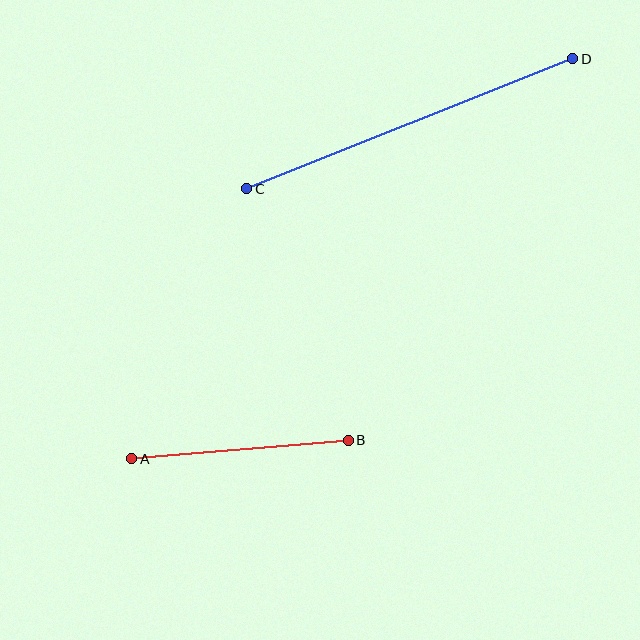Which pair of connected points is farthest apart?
Points C and D are farthest apart.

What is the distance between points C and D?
The distance is approximately 351 pixels.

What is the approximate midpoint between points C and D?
The midpoint is at approximately (410, 124) pixels.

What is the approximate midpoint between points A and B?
The midpoint is at approximately (240, 450) pixels.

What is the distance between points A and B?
The distance is approximately 218 pixels.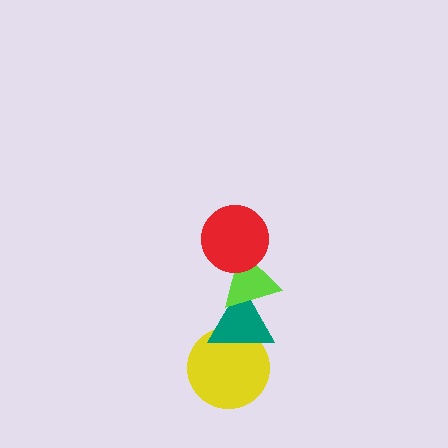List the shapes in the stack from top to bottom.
From top to bottom: the red circle, the lime triangle, the teal triangle, the yellow circle.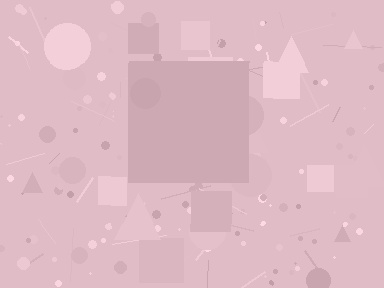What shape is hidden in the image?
A square is hidden in the image.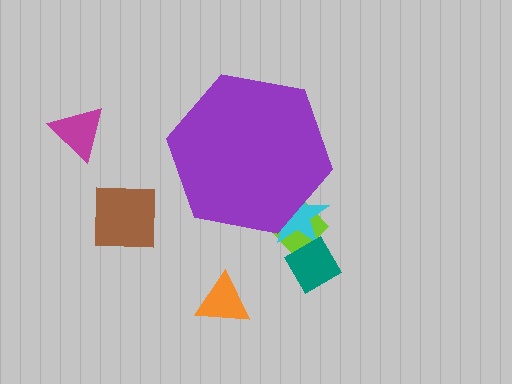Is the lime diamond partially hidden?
Yes, the lime diamond is partially hidden behind the purple hexagon.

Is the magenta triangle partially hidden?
No, the magenta triangle is fully visible.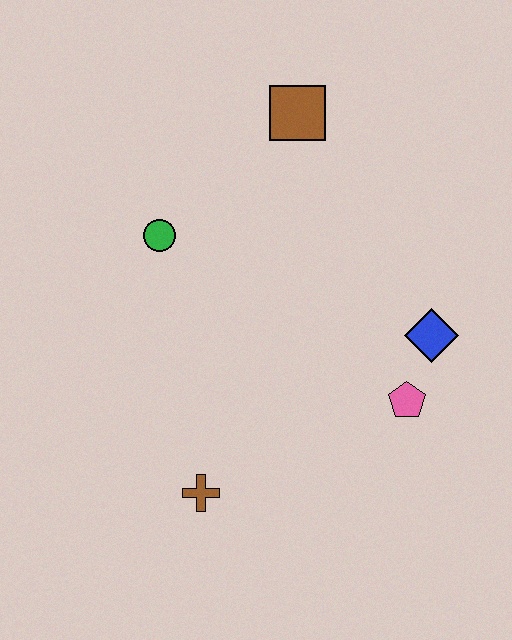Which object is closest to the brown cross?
The pink pentagon is closest to the brown cross.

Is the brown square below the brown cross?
No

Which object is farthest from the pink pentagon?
The brown square is farthest from the pink pentagon.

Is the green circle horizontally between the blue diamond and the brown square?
No